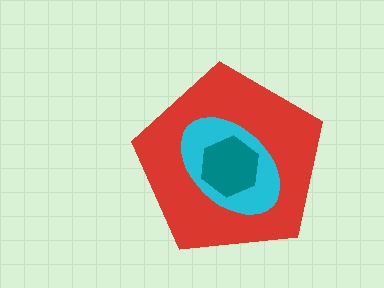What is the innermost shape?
The teal hexagon.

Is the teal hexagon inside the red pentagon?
Yes.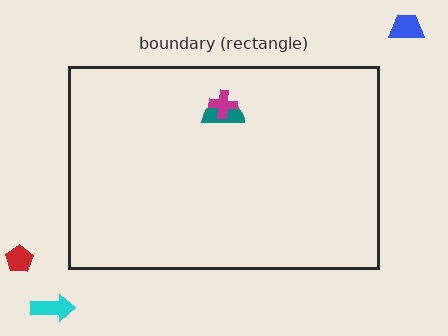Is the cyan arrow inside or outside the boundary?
Outside.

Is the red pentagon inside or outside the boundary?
Outside.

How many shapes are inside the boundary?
2 inside, 3 outside.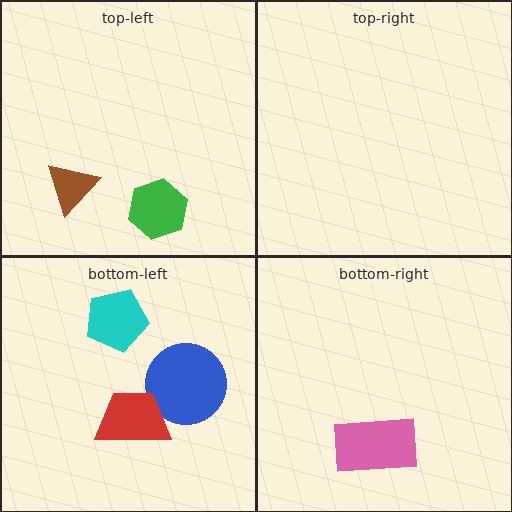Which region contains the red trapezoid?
The bottom-left region.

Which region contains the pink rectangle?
The bottom-right region.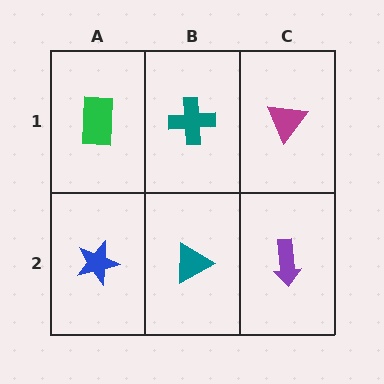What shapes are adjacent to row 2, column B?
A teal cross (row 1, column B), a blue star (row 2, column A), a purple arrow (row 2, column C).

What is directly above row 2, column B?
A teal cross.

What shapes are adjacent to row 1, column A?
A blue star (row 2, column A), a teal cross (row 1, column B).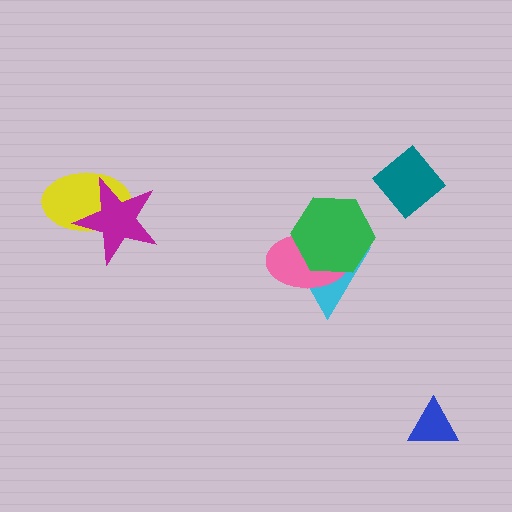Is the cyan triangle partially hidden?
Yes, it is partially covered by another shape.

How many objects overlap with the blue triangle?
0 objects overlap with the blue triangle.